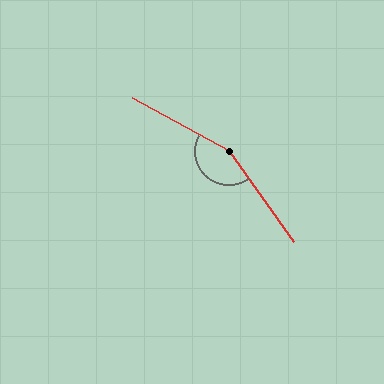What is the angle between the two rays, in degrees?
Approximately 154 degrees.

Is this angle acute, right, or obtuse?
It is obtuse.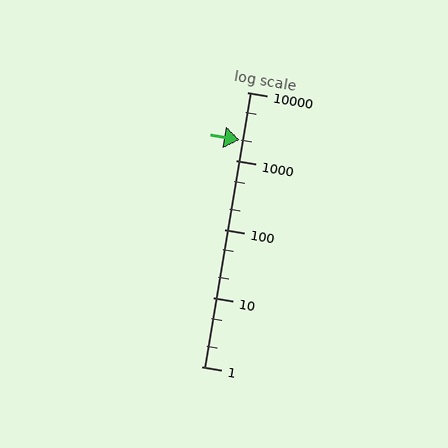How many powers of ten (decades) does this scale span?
The scale spans 4 decades, from 1 to 10000.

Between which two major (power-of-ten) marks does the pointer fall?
The pointer is between 1000 and 10000.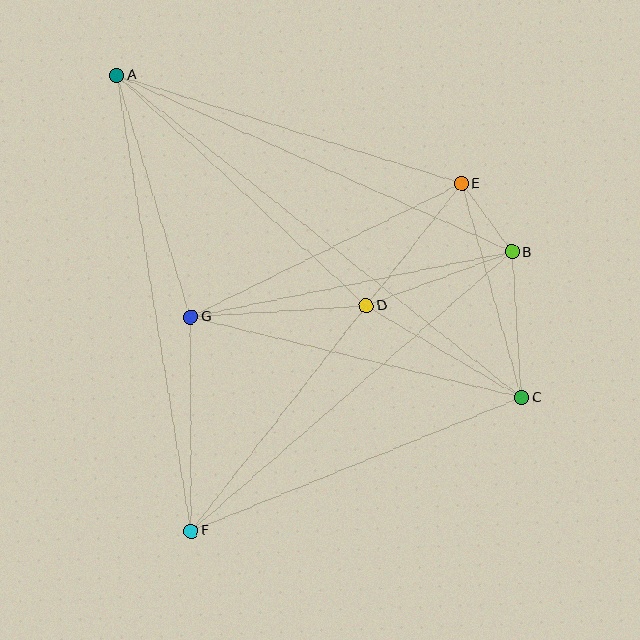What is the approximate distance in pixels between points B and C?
The distance between B and C is approximately 146 pixels.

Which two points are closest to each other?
Points B and E are closest to each other.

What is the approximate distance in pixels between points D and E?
The distance between D and E is approximately 155 pixels.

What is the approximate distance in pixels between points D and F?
The distance between D and F is approximately 286 pixels.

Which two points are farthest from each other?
Points A and C are farthest from each other.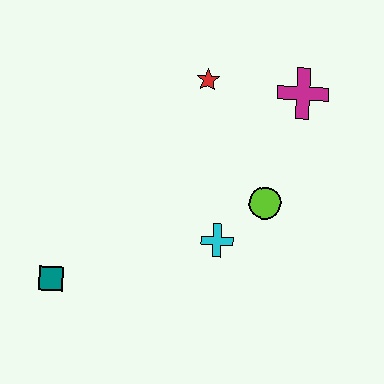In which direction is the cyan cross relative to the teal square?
The cyan cross is to the right of the teal square.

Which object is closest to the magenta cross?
The red star is closest to the magenta cross.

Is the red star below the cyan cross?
No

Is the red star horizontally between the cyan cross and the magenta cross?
No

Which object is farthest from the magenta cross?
The teal square is farthest from the magenta cross.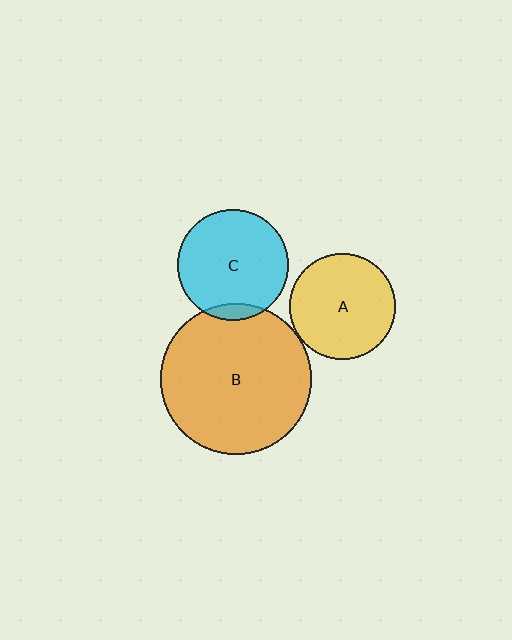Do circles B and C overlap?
Yes.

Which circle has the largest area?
Circle B (orange).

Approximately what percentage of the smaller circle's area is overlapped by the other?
Approximately 10%.